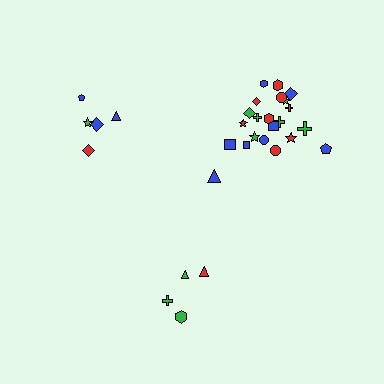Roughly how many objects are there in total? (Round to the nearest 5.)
Roughly 30 objects in total.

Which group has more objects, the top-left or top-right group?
The top-right group.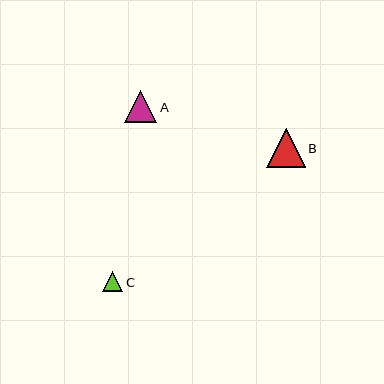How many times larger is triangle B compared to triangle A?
Triangle B is approximately 1.2 times the size of triangle A.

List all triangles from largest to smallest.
From largest to smallest: B, A, C.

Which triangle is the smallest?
Triangle C is the smallest with a size of approximately 20 pixels.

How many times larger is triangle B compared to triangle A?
Triangle B is approximately 1.2 times the size of triangle A.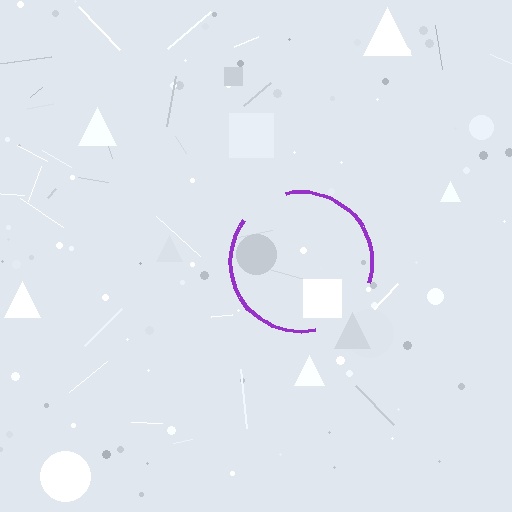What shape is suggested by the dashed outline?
The dashed outline suggests a circle.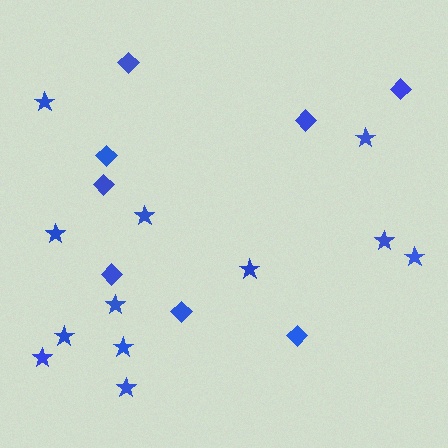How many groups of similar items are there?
There are 2 groups: one group of diamonds (8) and one group of stars (12).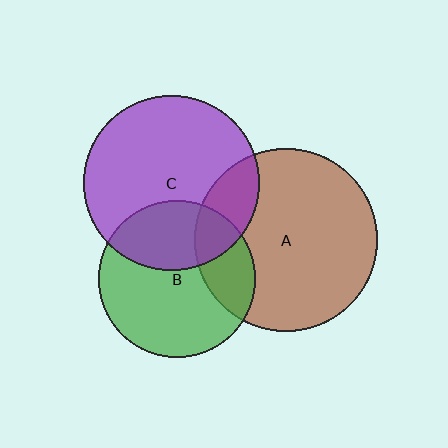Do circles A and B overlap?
Yes.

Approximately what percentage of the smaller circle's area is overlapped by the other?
Approximately 25%.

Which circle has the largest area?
Circle A (brown).